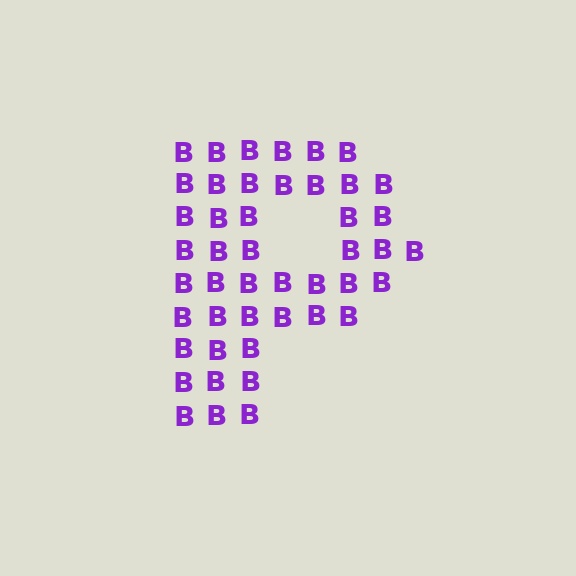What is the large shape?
The large shape is the letter P.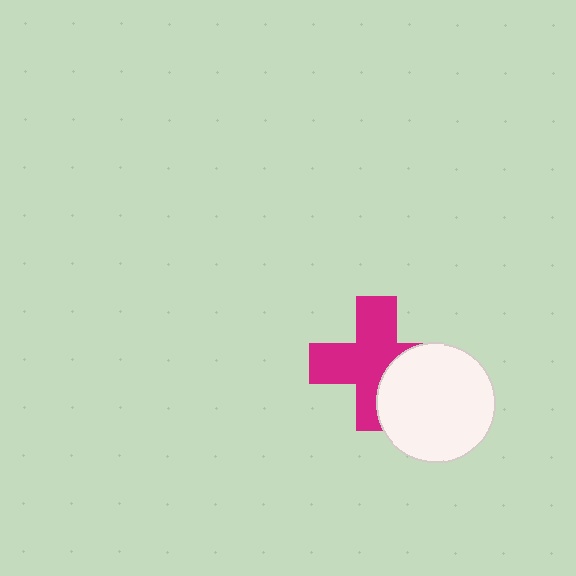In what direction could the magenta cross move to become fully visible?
The magenta cross could move left. That would shift it out from behind the white circle entirely.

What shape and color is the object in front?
The object in front is a white circle.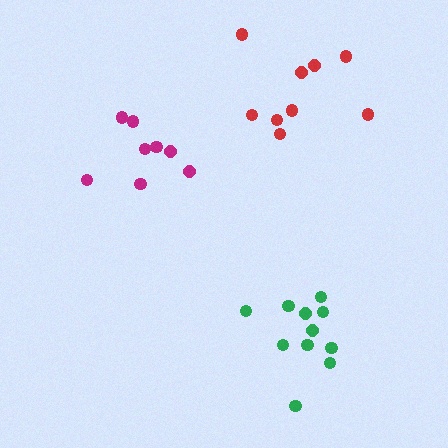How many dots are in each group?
Group 1: 8 dots, Group 2: 9 dots, Group 3: 11 dots (28 total).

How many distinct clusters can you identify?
There are 3 distinct clusters.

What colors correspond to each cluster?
The clusters are colored: magenta, red, green.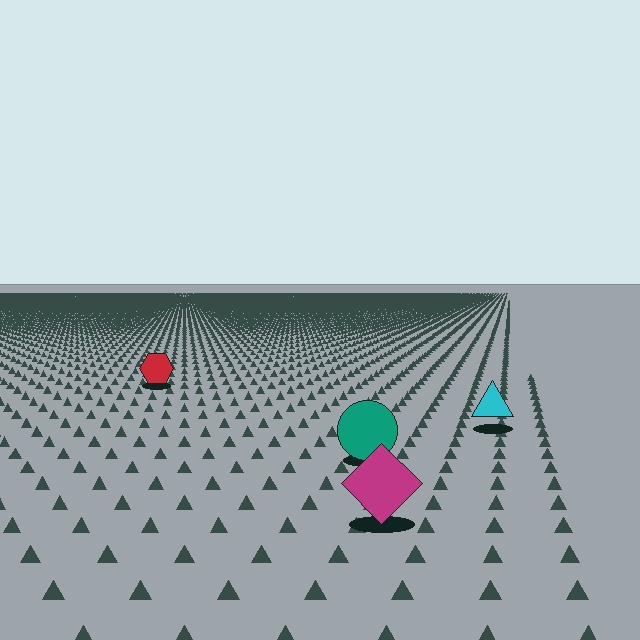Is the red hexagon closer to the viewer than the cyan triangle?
No. The cyan triangle is closer — you can tell from the texture gradient: the ground texture is coarser near it.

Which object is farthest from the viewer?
The red hexagon is farthest from the viewer. It appears smaller and the ground texture around it is denser.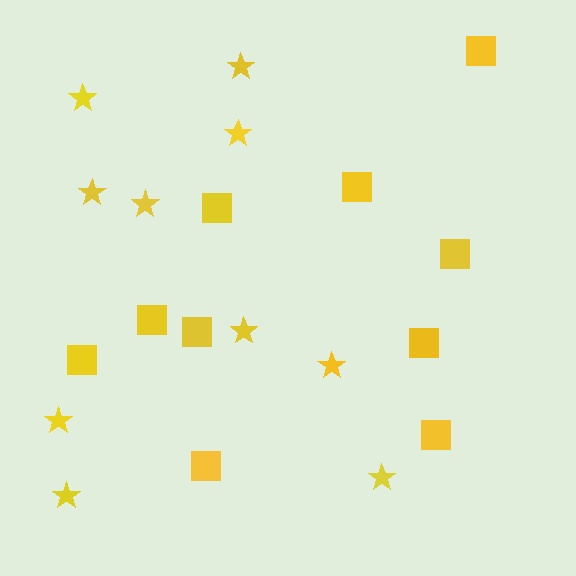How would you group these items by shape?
There are 2 groups: one group of squares (10) and one group of stars (10).